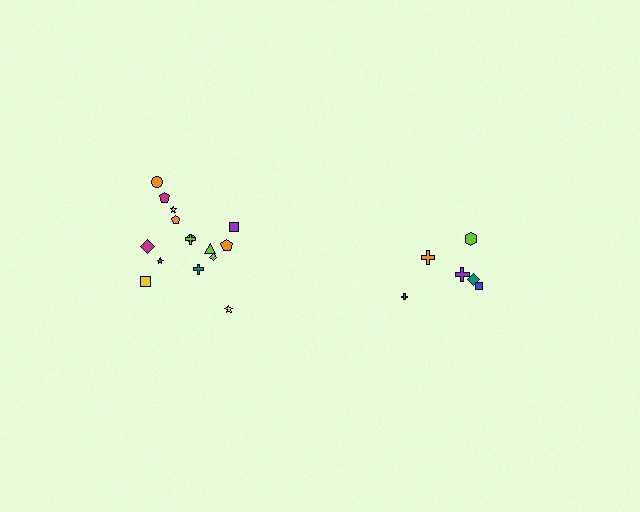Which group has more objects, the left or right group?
The left group.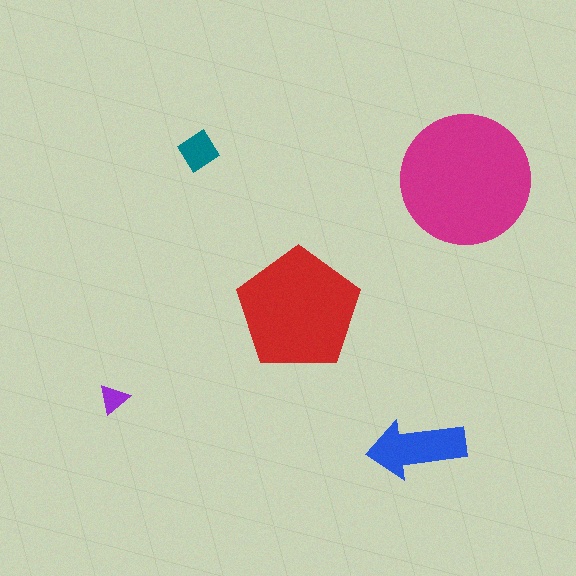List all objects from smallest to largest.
The purple triangle, the teal diamond, the blue arrow, the red pentagon, the magenta circle.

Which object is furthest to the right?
The magenta circle is rightmost.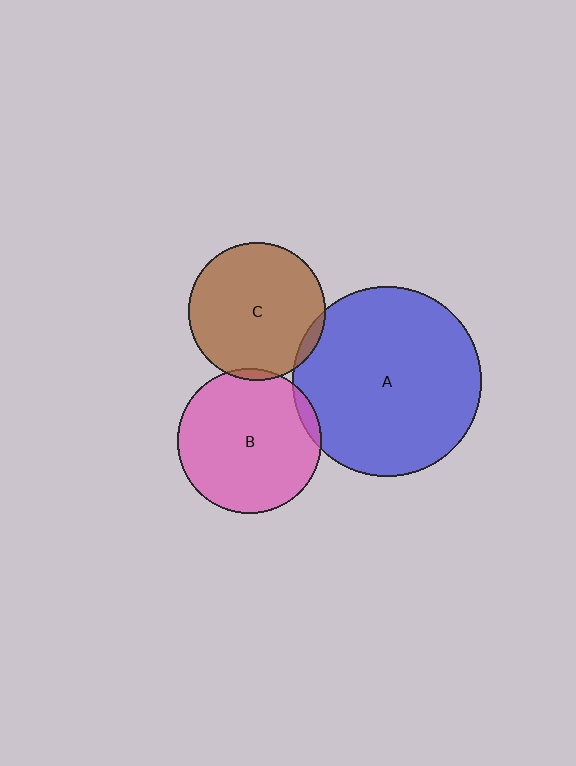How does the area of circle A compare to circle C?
Approximately 1.9 times.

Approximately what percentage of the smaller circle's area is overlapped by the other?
Approximately 5%.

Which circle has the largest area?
Circle A (blue).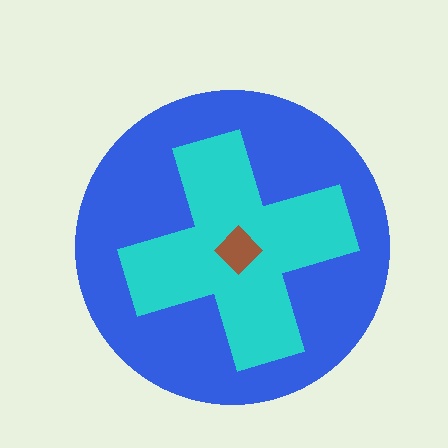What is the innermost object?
The brown diamond.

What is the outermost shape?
The blue circle.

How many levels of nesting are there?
3.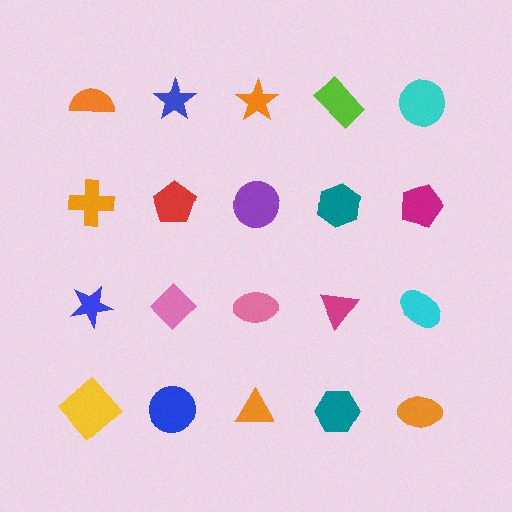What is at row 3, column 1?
A blue star.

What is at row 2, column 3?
A purple circle.